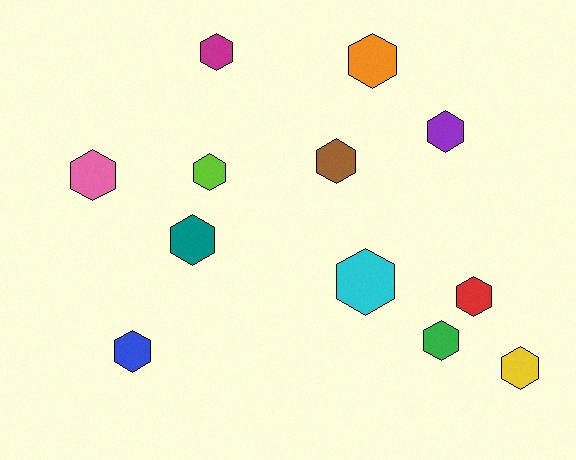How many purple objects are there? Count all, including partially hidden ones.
There is 1 purple object.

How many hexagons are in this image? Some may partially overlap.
There are 12 hexagons.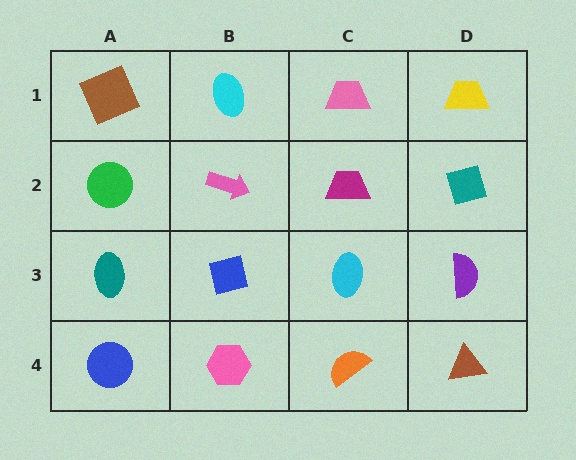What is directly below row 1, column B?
A pink arrow.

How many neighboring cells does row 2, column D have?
3.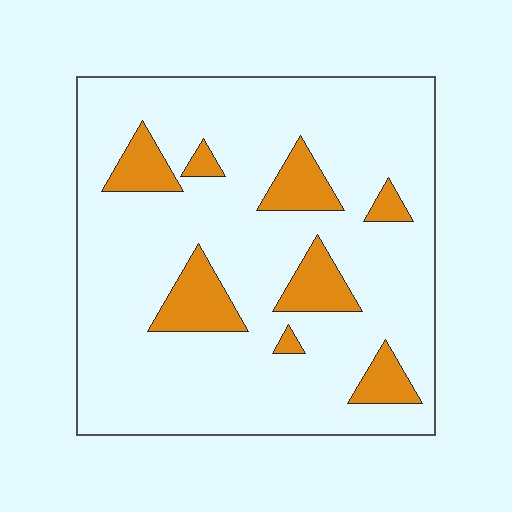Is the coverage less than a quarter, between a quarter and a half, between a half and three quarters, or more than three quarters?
Less than a quarter.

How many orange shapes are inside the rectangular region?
8.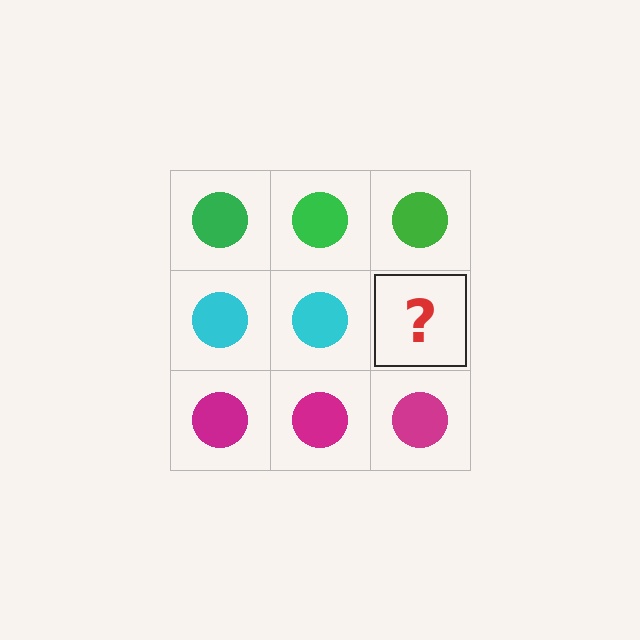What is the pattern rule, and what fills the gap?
The rule is that each row has a consistent color. The gap should be filled with a cyan circle.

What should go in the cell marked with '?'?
The missing cell should contain a cyan circle.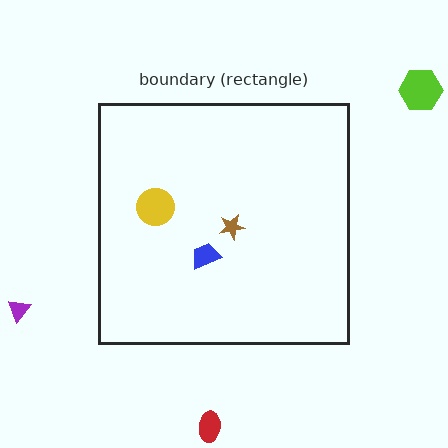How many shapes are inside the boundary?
3 inside, 3 outside.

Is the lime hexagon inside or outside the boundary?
Outside.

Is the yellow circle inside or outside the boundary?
Inside.